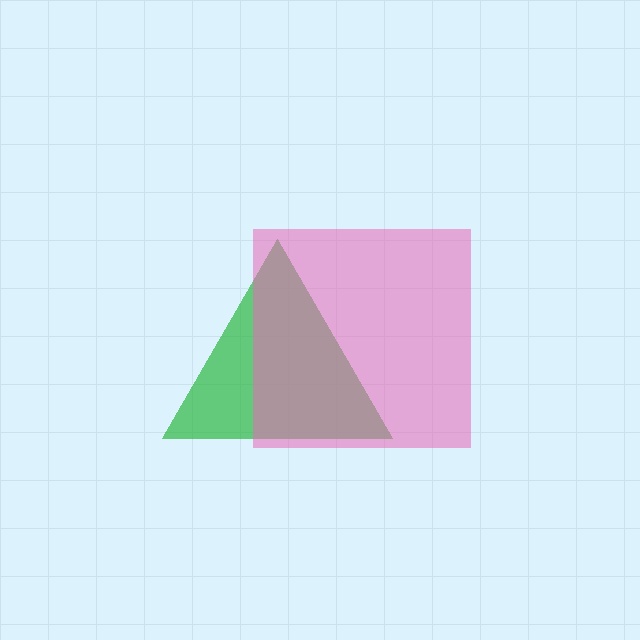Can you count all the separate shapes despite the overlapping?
Yes, there are 2 separate shapes.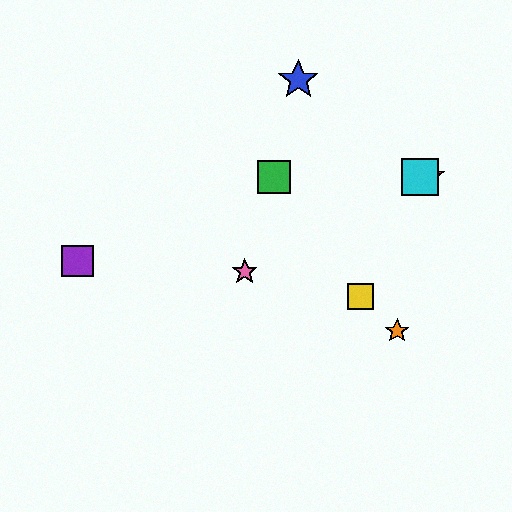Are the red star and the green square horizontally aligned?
Yes, both are at y≈177.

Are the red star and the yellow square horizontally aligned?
No, the red star is at y≈177 and the yellow square is at y≈296.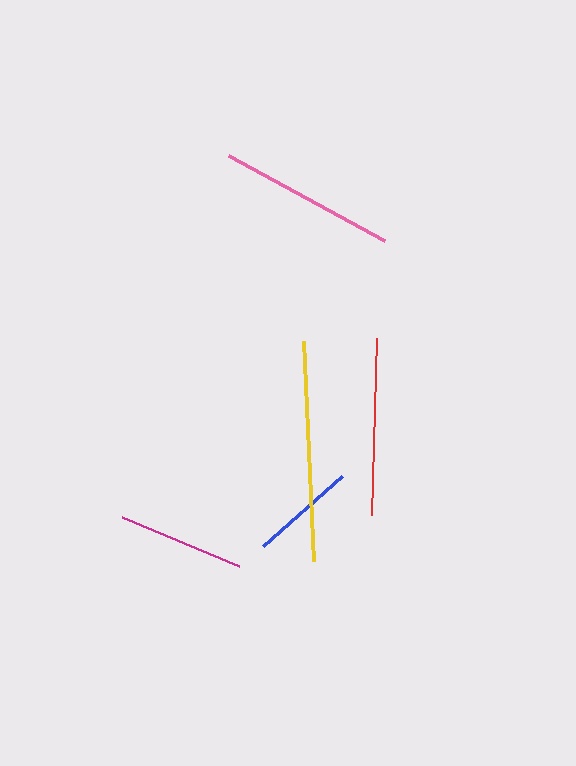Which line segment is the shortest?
The blue line is the shortest at approximately 106 pixels.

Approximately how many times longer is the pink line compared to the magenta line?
The pink line is approximately 1.4 times the length of the magenta line.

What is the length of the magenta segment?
The magenta segment is approximately 126 pixels long.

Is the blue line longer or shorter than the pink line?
The pink line is longer than the blue line.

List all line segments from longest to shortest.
From longest to shortest: yellow, pink, red, magenta, blue.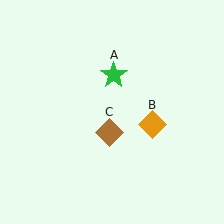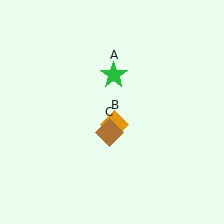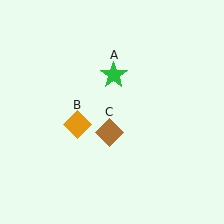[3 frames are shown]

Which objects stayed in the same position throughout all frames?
Green star (object A) and brown diamond (object C) remained stationary.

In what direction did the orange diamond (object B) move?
The orange diamond (object B) moved left.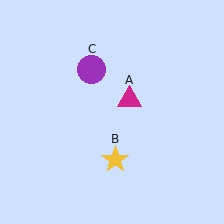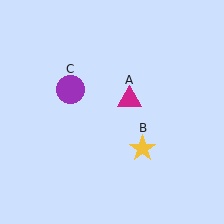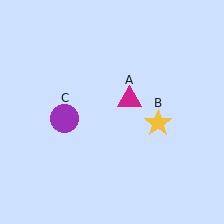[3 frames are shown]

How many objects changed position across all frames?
2 objects changed position: yellow star (object B), purple circle (object C).